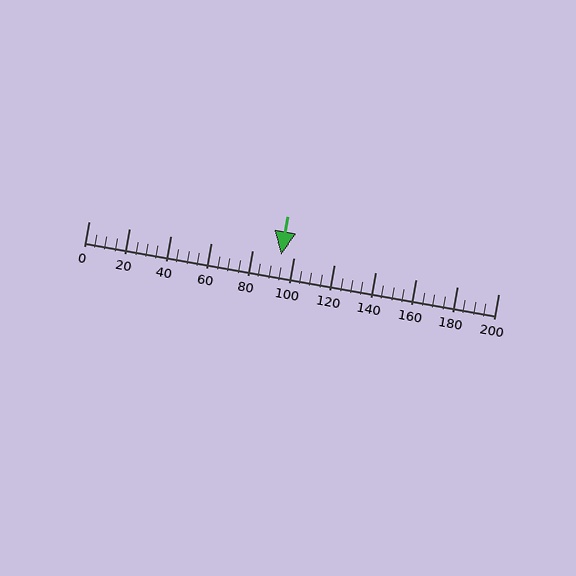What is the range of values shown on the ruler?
The ruler shows values from 0 to 200.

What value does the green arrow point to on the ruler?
The green arrow points to approximately 94.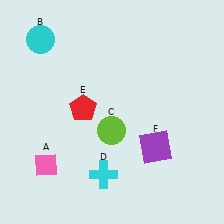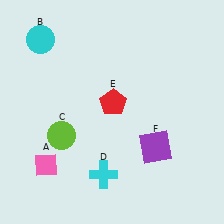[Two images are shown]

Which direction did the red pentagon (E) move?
The red pentagon (E) moved right.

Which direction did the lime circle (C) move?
The lime circle (C) moved left.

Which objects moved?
The objects that moved are: the lime circle (C), the red pentagon (E).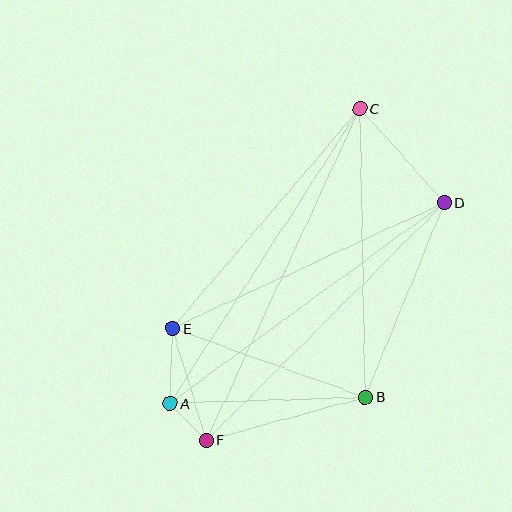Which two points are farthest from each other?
Points C and F are farthest from each other.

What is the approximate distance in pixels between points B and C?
The distance between B and C is approximately 289 pixels.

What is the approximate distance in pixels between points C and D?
The distance between C and D is approximately 126 pixels.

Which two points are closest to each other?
Points A and F are closest to each other.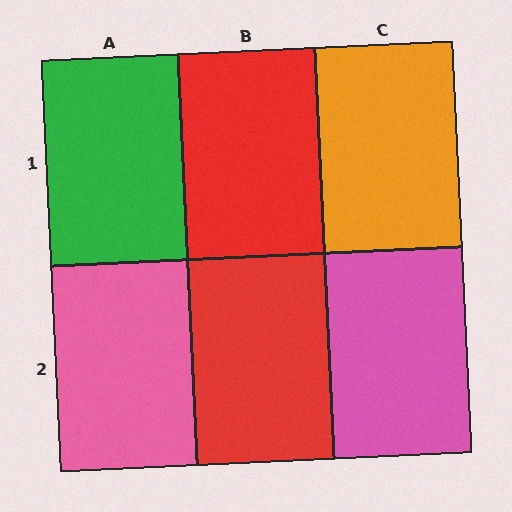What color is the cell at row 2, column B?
Red.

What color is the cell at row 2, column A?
Pink.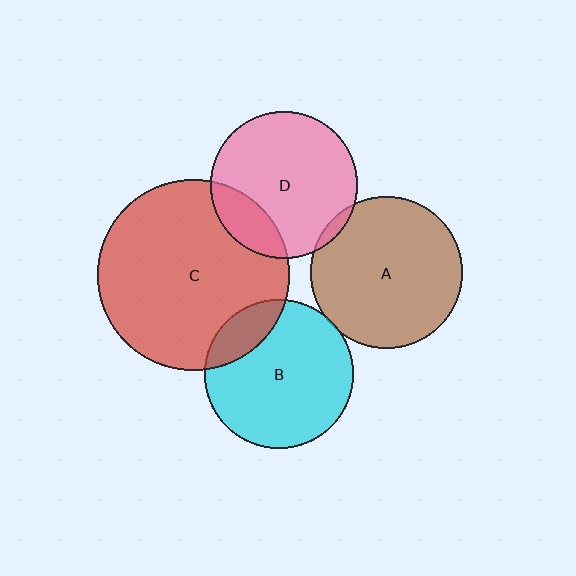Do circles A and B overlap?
Yes.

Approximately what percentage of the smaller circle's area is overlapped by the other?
Approximately 5%.